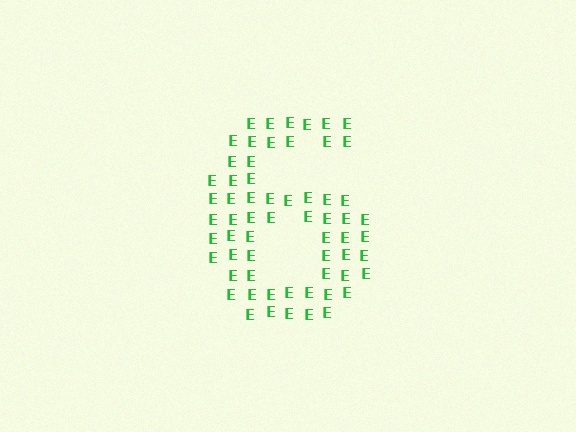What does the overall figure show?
The overall figure shows the digit 6.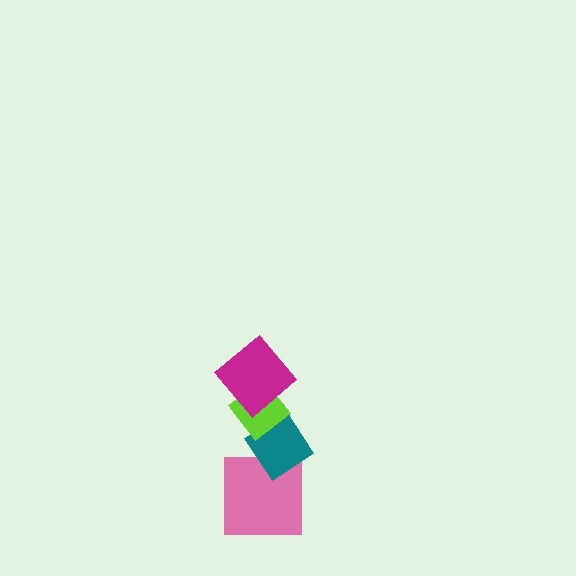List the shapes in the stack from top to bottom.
From top to bottom: the magenta diamond, the lime diamond, the teal diamond, the pink square.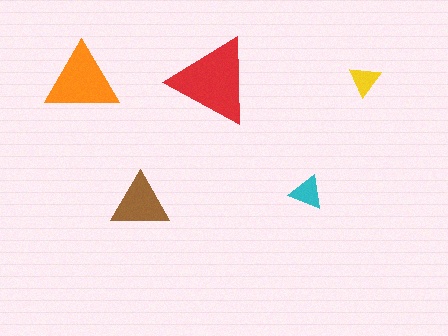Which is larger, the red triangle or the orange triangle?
The red one.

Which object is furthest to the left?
The orange triangle is leftmost.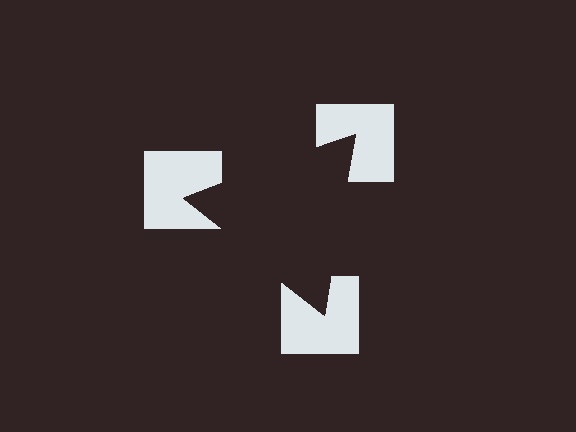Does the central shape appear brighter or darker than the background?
It typically appears slightly darker than the background, even though no actual brightness change is drawn.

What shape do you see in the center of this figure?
An illusory triangle — its edges are inferred from the aligned wedge cuts in the notched squares, not physically drawn.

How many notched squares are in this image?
There are 3 — one at each vertex of the illusory triangle.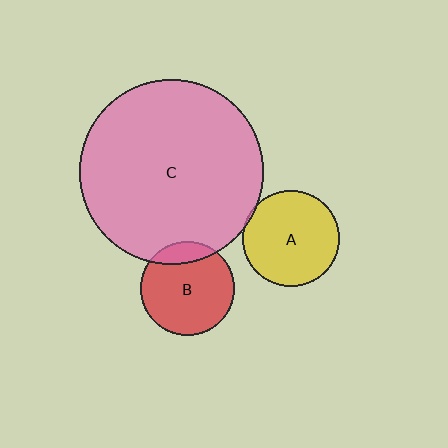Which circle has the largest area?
Circle C (pink).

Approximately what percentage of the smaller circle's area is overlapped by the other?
Approximately 5%.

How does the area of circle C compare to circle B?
Approximately 3.9 times.